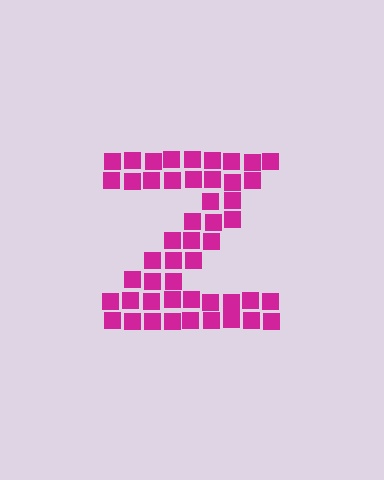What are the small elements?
The small elements are squares.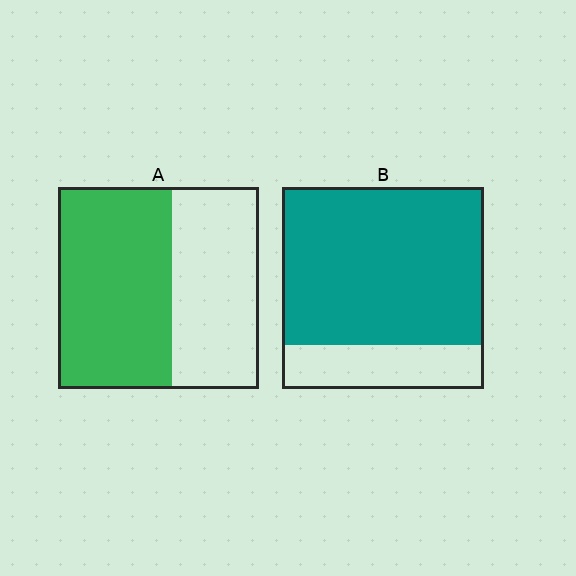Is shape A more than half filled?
Yes.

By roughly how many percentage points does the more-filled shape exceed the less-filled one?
By roughly 20 percentage points (B over A).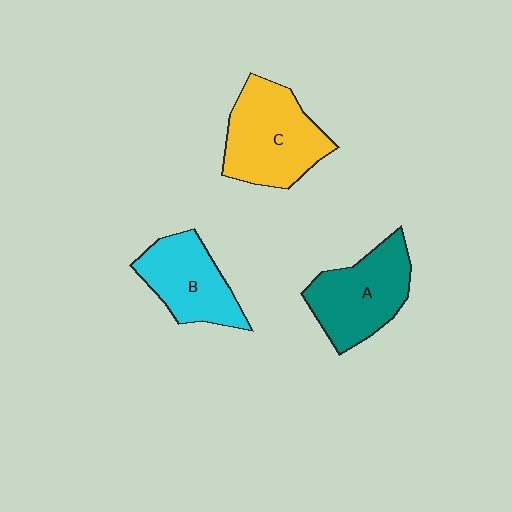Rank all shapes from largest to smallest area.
From largest to smallest: C (yellow), A (teal), B (cyan).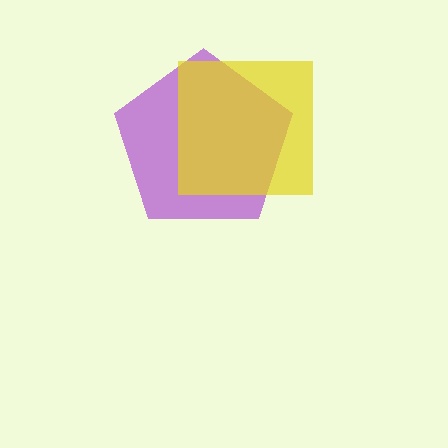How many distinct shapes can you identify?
There are 2 distinct shapes: a purple pentagon, a yellow square.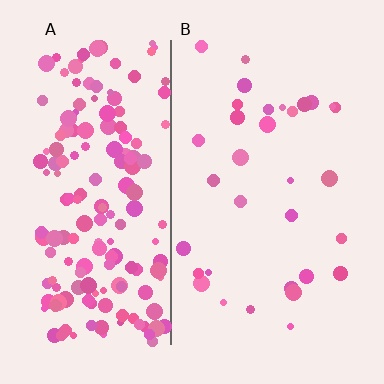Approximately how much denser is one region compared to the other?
Approximately 5.3× — region A over region B.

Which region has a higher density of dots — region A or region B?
A (the left).